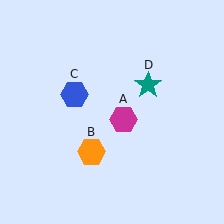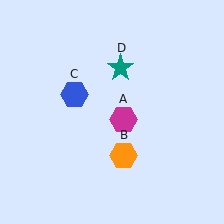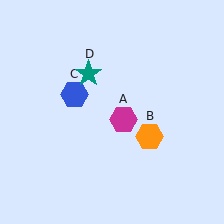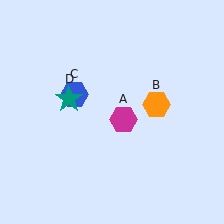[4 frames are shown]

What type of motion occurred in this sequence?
The orange hexagon (object B), teal star (object D) rotated counterclockwise around the center of the scene.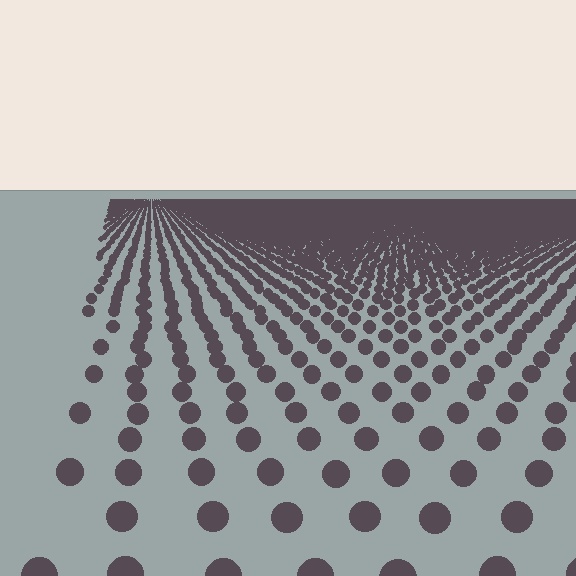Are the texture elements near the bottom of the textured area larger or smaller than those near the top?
Larger. Near the bottom, elements are closer to the viewer and appear at a bigger on-screen size.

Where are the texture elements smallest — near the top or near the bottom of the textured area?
Near the top.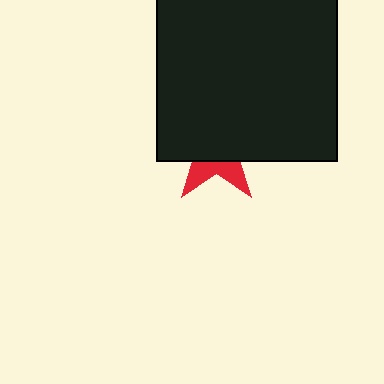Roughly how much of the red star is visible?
A small part of it is visible (roughly 32%).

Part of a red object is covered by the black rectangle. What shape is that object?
It is a star.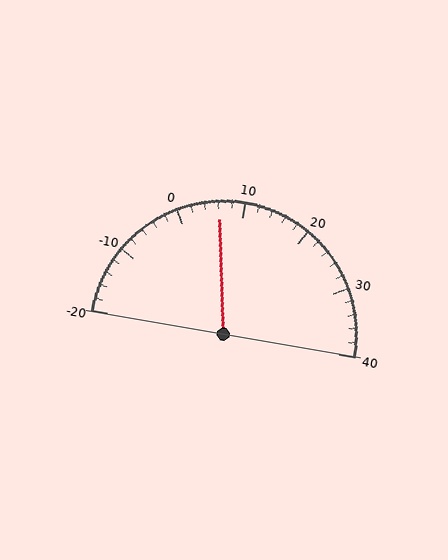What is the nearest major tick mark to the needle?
The nearest major tick mark is 10.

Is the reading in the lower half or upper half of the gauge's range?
The reading is in the lower half of the range (-20 to 40).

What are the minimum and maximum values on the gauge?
The gauge ranges from -20 to 40.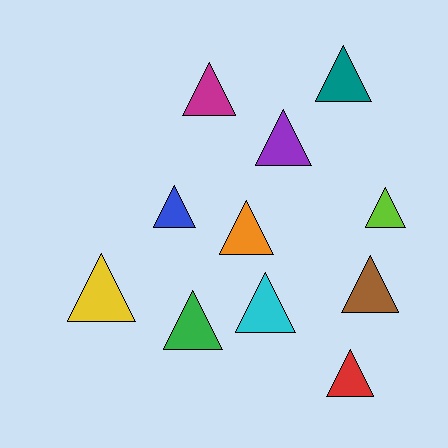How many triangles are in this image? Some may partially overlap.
There are 11 triangles.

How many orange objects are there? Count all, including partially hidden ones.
There is 1 orange object.